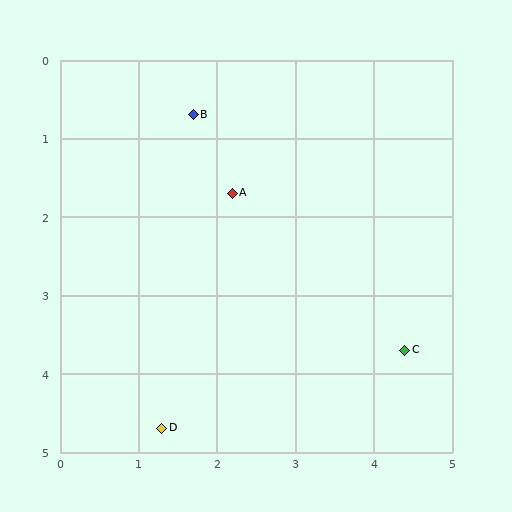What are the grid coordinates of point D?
Point D is at approximately (1.3, 4.7).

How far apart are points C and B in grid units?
Points C and B are about 4.0 grid units apart.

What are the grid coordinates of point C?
Point C is at approximately (4.4, 3.7).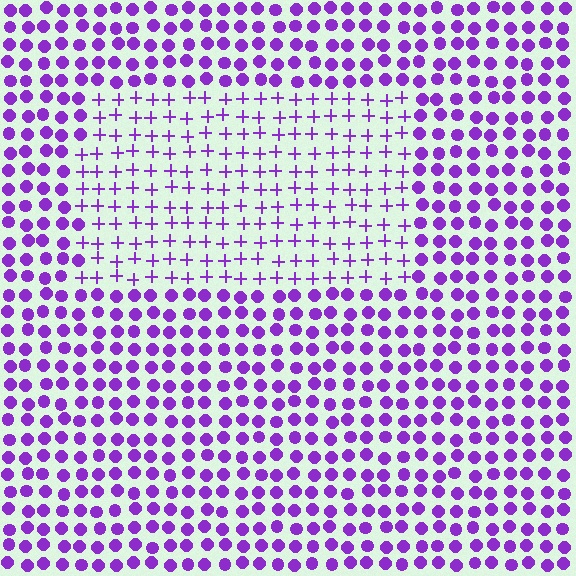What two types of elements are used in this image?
The image uses plus signs inside the rectangle region and circles outside it.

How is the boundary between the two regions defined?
The boundary is defined by a change in element shape: plus signs inside vs. circles outside. All elements share the same color and spacing.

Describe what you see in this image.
The image is filled with small purple elements arranged in a uniform grid. A rectangle-shaped region contains plus signs, while the surrounding area contains circles. The boundary is defined purely by the change in element shape.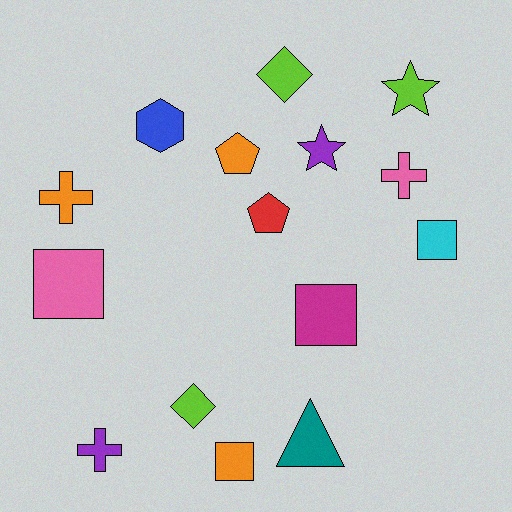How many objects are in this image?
There are 15 objects.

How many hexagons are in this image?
There is 1 hexagon.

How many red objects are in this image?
There is 1 red object.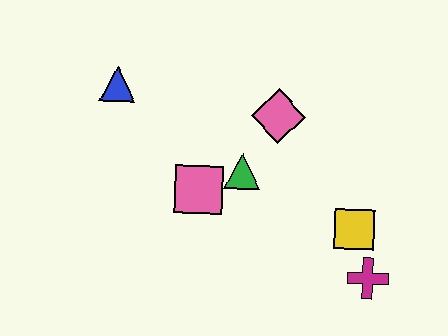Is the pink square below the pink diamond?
Yes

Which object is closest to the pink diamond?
The green triangle is closest to the pink diamond.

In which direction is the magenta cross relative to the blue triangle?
The magenta cross is to the right of the blue triangle.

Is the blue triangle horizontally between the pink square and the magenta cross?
No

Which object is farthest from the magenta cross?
The blue triangle is farthest from the magenta cross.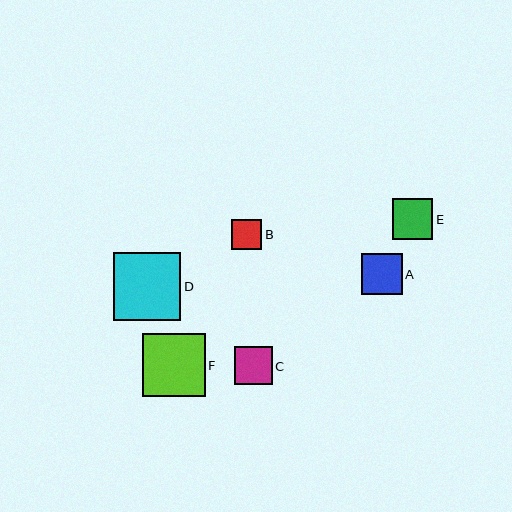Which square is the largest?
Square D is the largest with a size of approximately 67 pixels.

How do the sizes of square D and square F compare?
Square D and square F are approximately the same size.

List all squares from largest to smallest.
From largest to smallest: D, F, E, A, C, B.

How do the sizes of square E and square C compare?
Square E and square C are approximately the same size.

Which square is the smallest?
Square B is the smallest with a size of approximately 30 pixels.